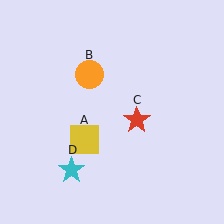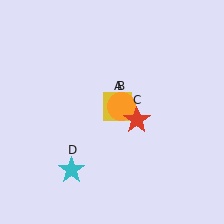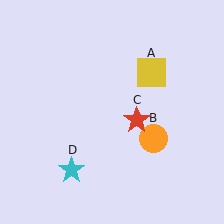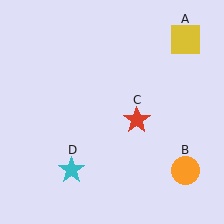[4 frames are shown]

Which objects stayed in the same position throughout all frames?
Red star (object C) and cyan star (object D) remained stationary.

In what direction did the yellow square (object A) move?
The yellow square (object A) moved up and to the right.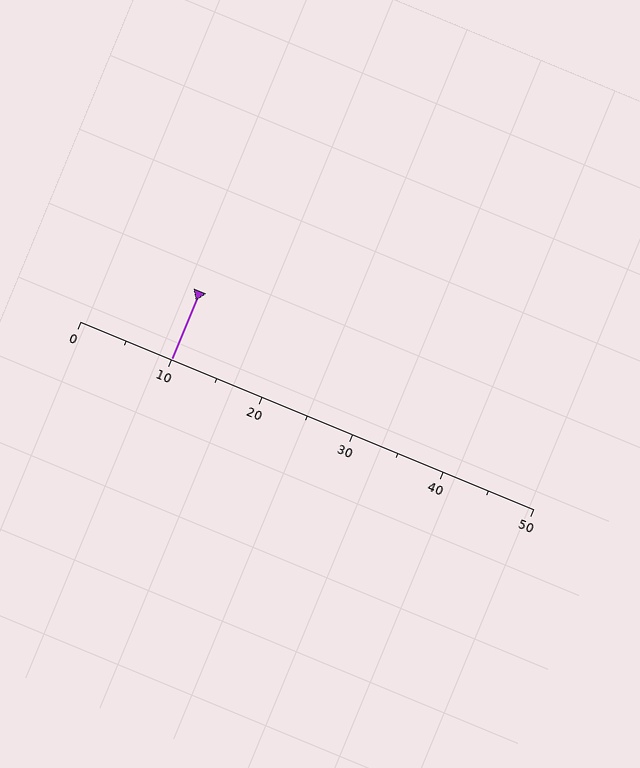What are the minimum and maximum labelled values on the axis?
The axis runs from 0 to 50.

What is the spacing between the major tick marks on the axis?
The major ticks are spaced 10 apart.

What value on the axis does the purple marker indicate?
The marker indicates approximately 10.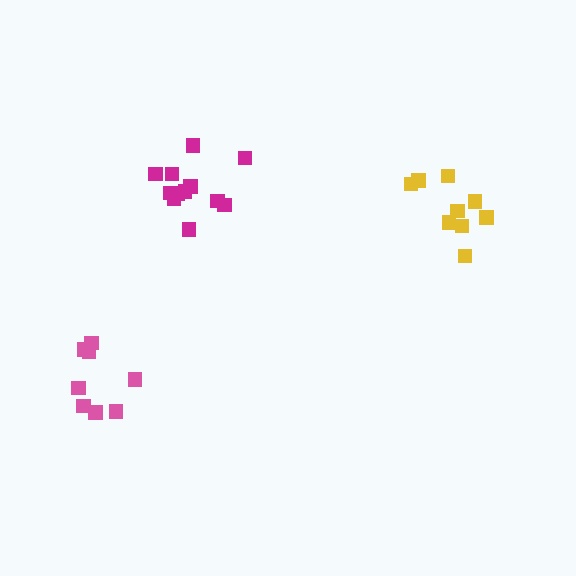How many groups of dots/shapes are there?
There are 3 groups.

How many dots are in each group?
Group 1: 8 dots, Group 2: 9 dots, Group 3: 12 dots (29 total).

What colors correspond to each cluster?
The clusters are colored: pink, yellow, magenta.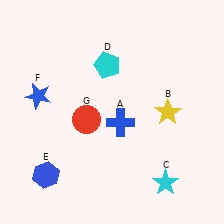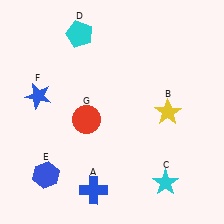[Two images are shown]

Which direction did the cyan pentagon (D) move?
The cyan pentagon (D) moved up.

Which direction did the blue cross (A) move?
The blue cross (A) moved down.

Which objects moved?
The objects that moved are: the blue cross (A), the cyan pentagon (D).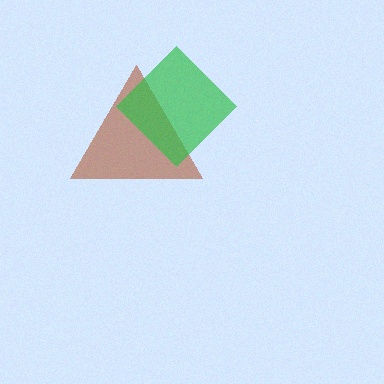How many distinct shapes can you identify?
There are 2 distinct shapes: a brown triangle, a green diamond.